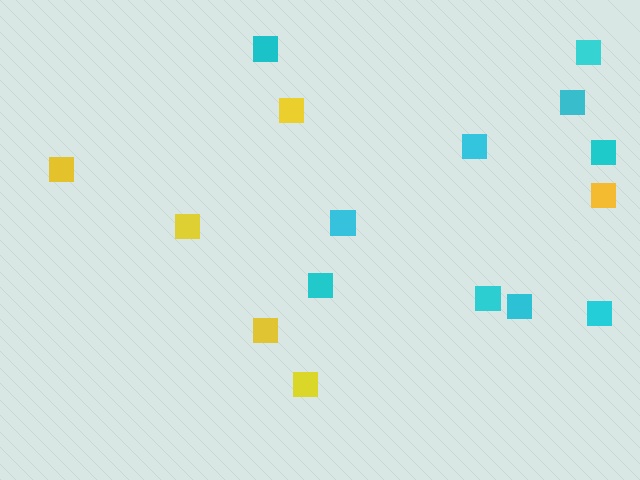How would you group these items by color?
There are 2 groups: one group of cyan squares (10) and one group of yellow squares (6).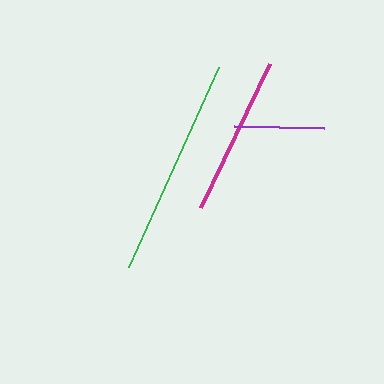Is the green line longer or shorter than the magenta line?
The green line is longer than the magenta line.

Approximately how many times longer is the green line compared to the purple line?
The green line is approximately 2.4 times the length of the purple line.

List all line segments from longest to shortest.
From longest to shortest: green, magenta, purple.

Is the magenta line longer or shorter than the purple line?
The magenta line is longer than the purple line.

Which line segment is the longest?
The green line is the longest at approximately 219 pixels.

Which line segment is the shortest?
The purple line is the shortest at approximately 90 pixels.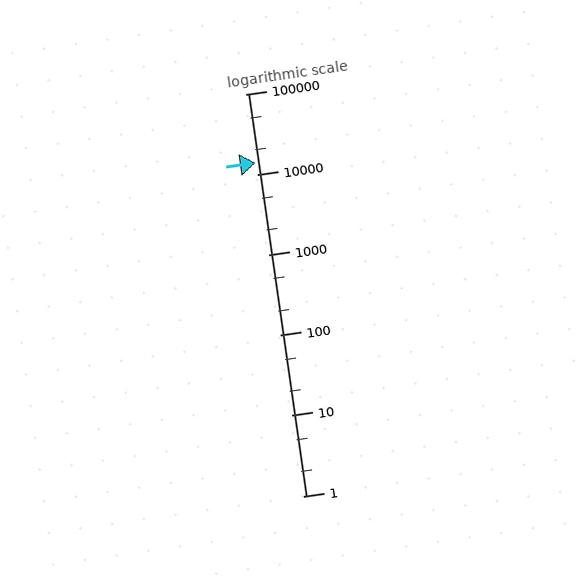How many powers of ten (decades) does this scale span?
The scale spans 5 decades, from 1 to 100000.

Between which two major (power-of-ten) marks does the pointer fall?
The pointer is between 10000 and 100000.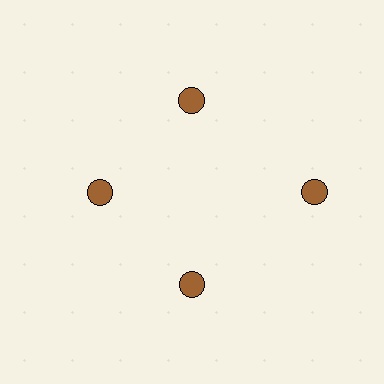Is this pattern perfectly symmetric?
No. The 4 brown circles are arranged in a ring, but one element near the 3 o'clock position is pushed outward from the center, breaking the 4-fold rotational symmetry.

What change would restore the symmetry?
The symmetry would be restored by moving it inward, back onto the ring so that all 4 circles sit at equal angles and equal distance from the center.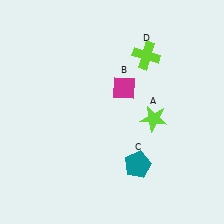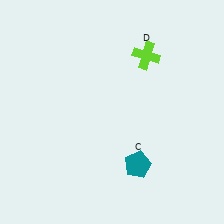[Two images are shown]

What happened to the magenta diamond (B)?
The magenta diamond (B) was removed in Image 2. It was in the top-right area of Image 1.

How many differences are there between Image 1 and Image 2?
There are 2 differences between the two images.